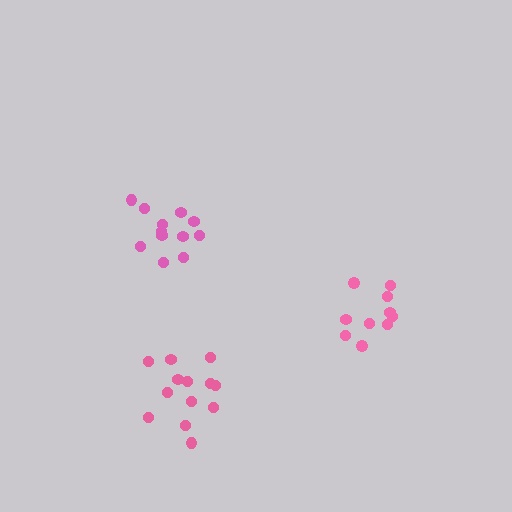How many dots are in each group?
Group 1: 12 dots, Group 2: 13 dots, Group 3: 10 dots (35 total).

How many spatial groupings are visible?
There are 3 spatial groupings.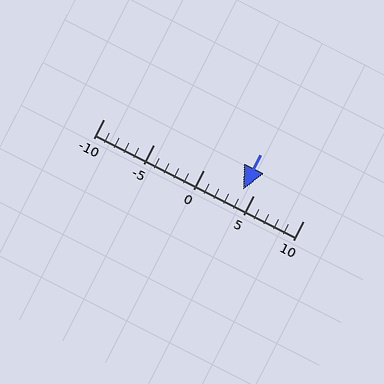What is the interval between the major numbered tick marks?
The major tick marks are spaced 5 units apart.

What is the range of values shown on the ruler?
The ruler shows values from -10 to 10.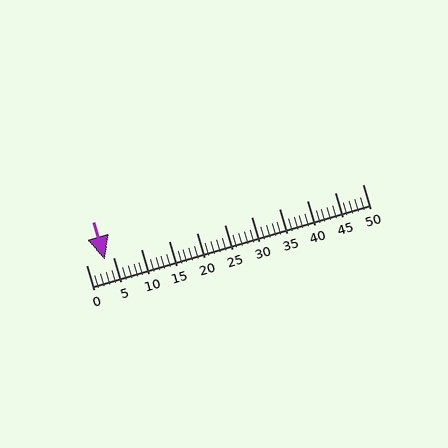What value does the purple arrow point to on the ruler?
The purple arrow points to approximately 3.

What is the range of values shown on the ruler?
The ruler shows values from 0 to 50.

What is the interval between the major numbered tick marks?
The major tick marks are spaced 5 units apart.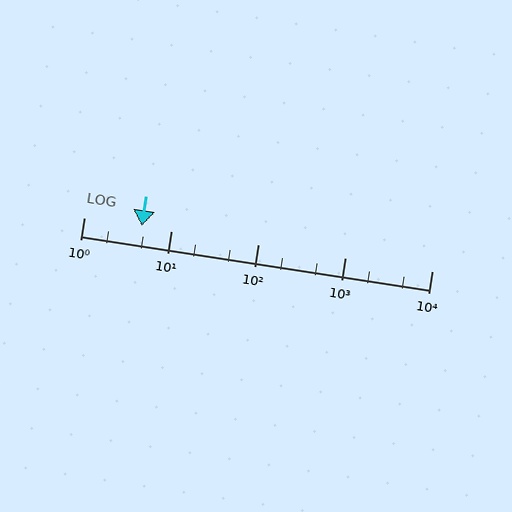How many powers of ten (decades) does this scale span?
The scale spans 4 decades, from 1 to 10000.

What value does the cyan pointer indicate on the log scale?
The pointer indicates approximately 4.6.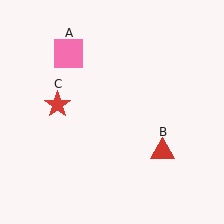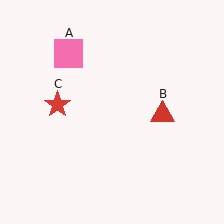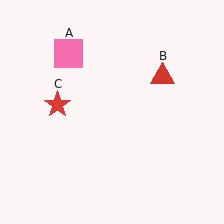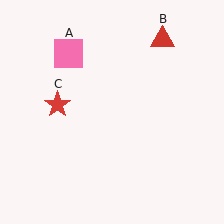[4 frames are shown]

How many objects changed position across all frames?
1 object changed position: red triangle (object B).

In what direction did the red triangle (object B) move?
The red triangle (object B) moved up.